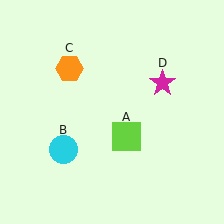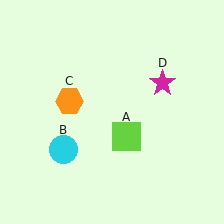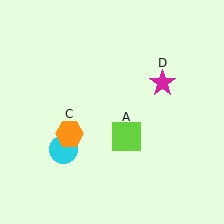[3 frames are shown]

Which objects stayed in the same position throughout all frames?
Lime square (object A) and cyan circle (object B) and magenta star (object D) remained stationary.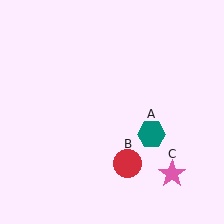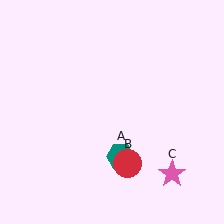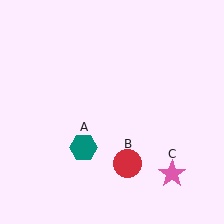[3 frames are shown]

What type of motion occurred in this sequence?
The teal hexagon (object A) rotated clockwise around the center of the scene.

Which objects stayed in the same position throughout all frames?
Red circle (object B) and pink star (object C) remained stationary.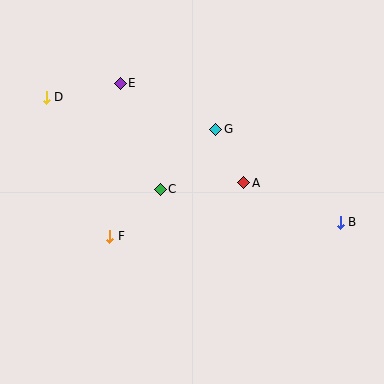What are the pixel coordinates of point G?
Point G is at (216, 129).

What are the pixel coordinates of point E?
Point E is at (120, 83).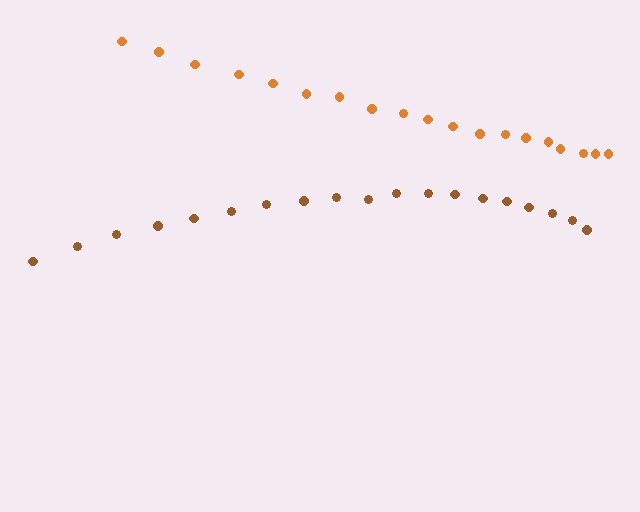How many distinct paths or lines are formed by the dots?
There are 2 distinct paths.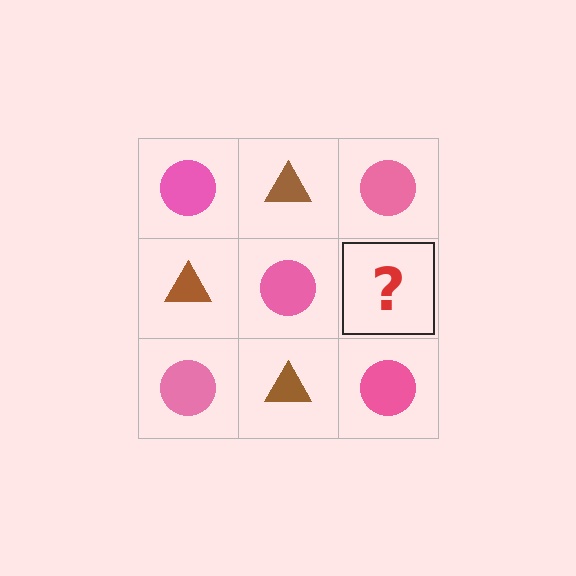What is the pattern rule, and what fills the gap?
The rule is that it alternates pink circle and brown triangle in a checkerboard pattern. The gap should be filled with a brown triangle.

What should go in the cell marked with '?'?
The missing cell should contain a brown triangle.